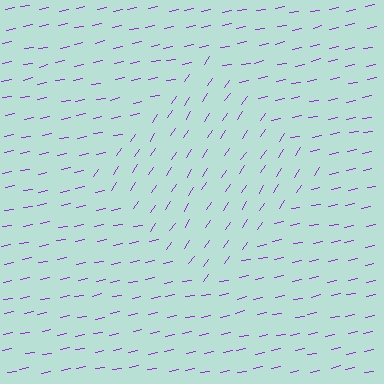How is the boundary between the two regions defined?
The boundary is defined purely by a change in line orientation (approximately 45 degrees difference). All lines are the same color and thickness.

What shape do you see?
I see a diamond.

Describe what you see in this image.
The image is filled with small purple line segments. A diamond region in the image has lines oriented differently from the surrounding lines, creating a visible texture boundary.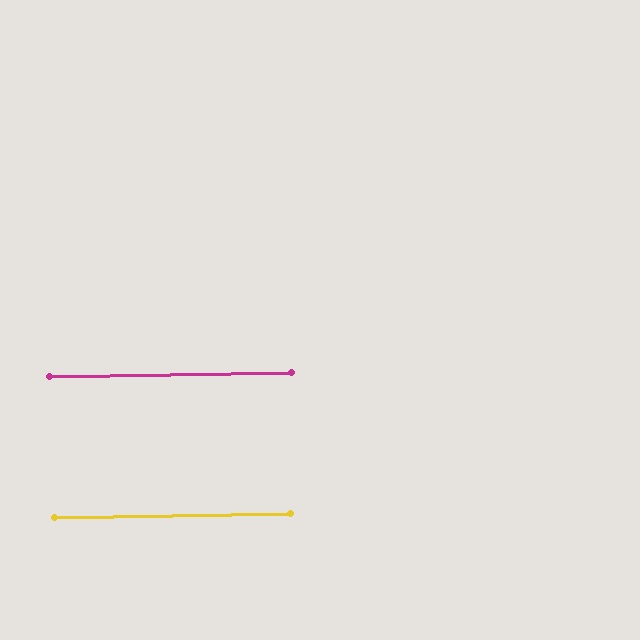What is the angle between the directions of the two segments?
Approximately 0 degrees.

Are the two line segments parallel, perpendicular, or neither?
Parallel — their directions differ by only 0.1°.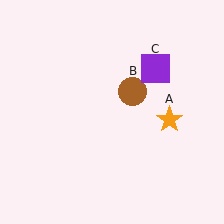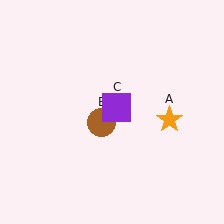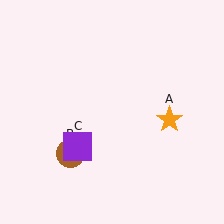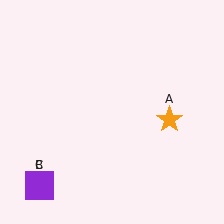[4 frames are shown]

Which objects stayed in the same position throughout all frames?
Orange star (object A) remained stationary.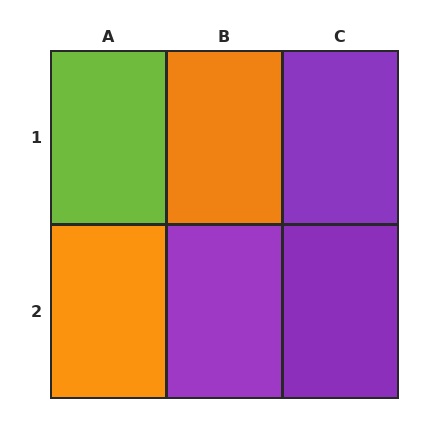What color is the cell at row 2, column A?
Orange.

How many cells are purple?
3 cells are purple.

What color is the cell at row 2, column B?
Purple.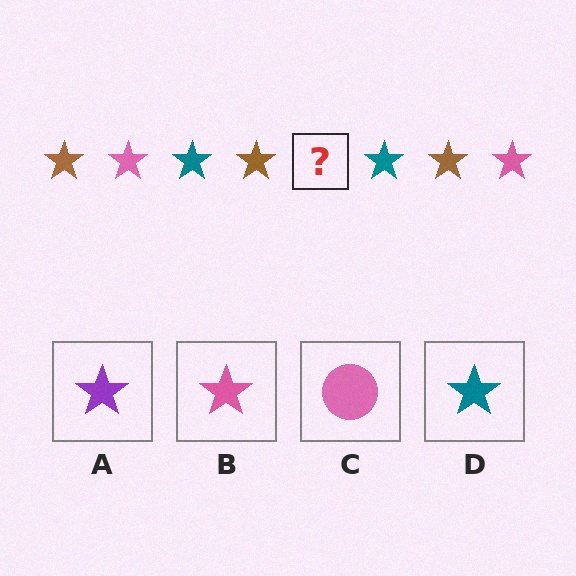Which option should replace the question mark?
Option B.